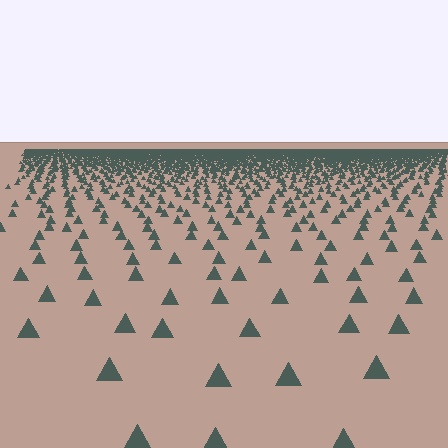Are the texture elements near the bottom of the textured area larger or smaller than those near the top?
Larger. Near the bottom, elements are closer to the viewer and appear at a bigger on-screen size.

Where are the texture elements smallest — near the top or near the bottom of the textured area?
Near the top.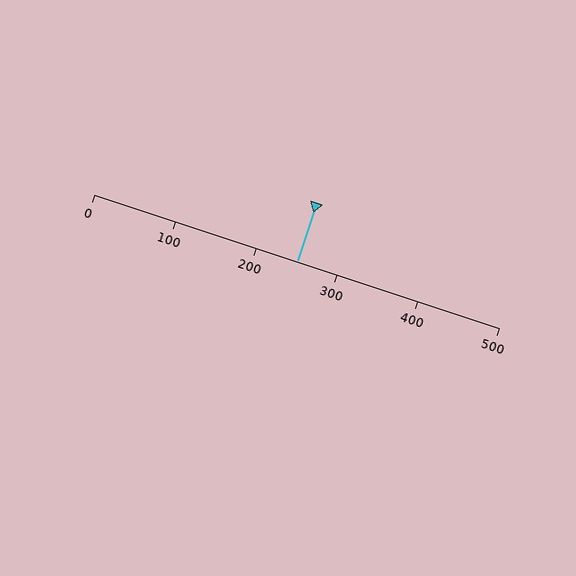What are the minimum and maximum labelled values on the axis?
The axis runs from 0 to 500.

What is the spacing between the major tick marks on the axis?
The major ticks are spaced 100 apart.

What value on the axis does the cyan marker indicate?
The marker indicates approximately 250.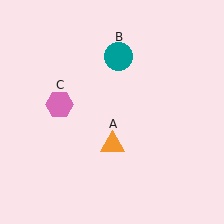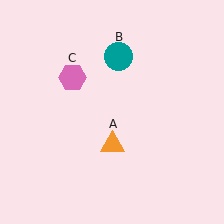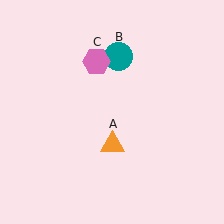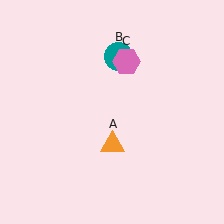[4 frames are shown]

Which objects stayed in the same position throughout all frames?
Orange triangle (object A) and teal circle (object B) remained stationary.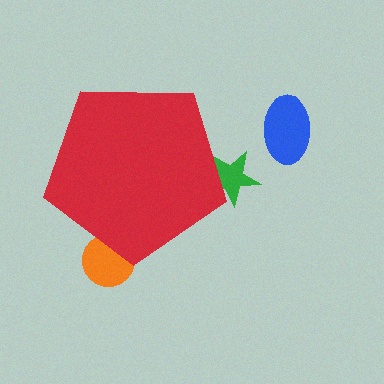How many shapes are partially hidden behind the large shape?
2 shapes are partially hidden.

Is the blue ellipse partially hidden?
No, the blue ellipse is fully visible.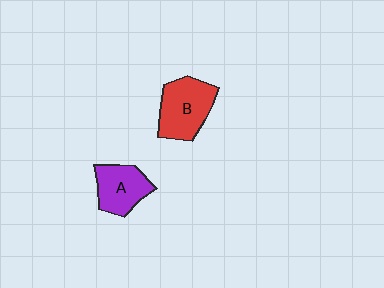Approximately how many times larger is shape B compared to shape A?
Approximately 1.3 times.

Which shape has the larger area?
Shape B (red).